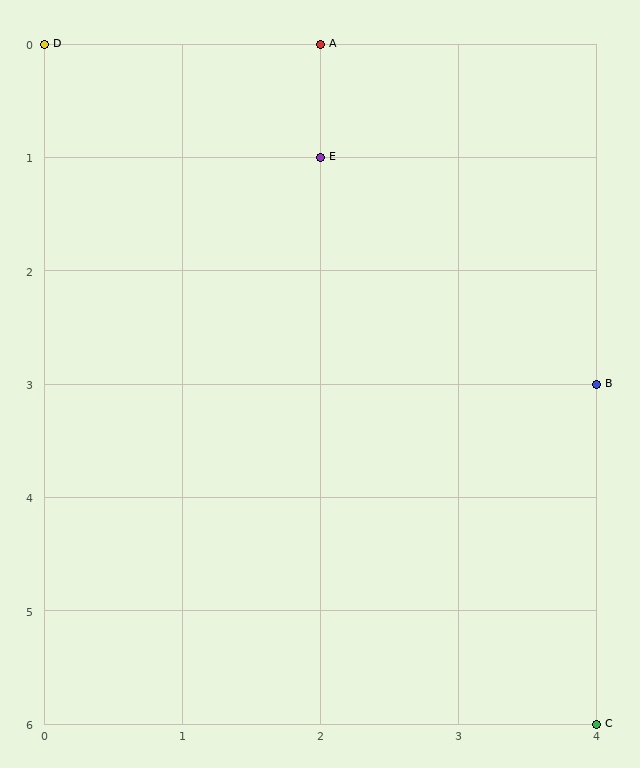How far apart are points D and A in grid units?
Points D and A are 2 columns apart.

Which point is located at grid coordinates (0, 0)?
Point D is at (0, 0).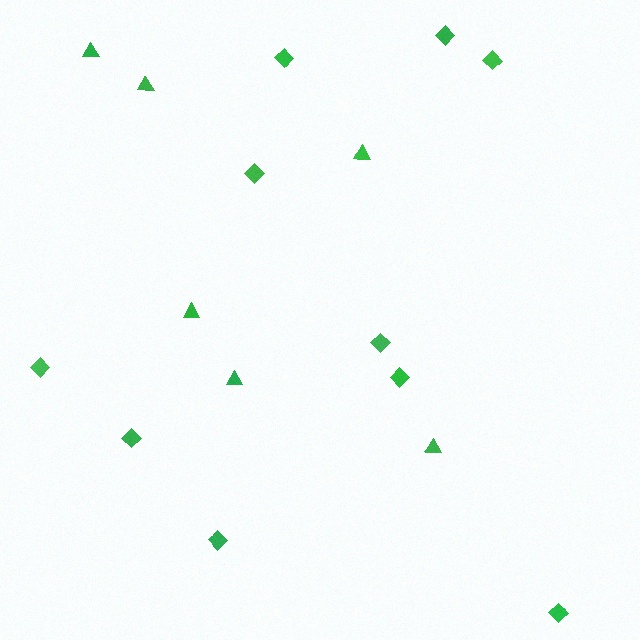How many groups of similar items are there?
There are 2 groups: one group of diamonds (10) and one group of triangles (6).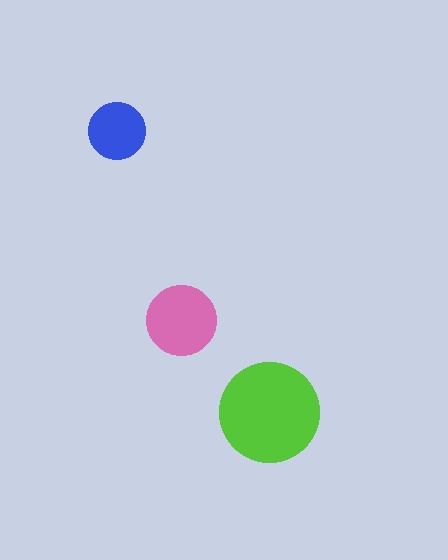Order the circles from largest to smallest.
the lime one, the pink one, the blue one.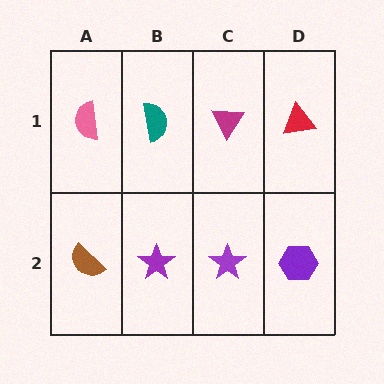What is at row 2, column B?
A purple star.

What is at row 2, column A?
A brown semicircle.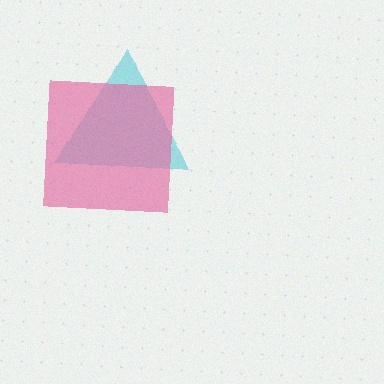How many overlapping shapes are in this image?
There are 2 overlapping shapes in the image.